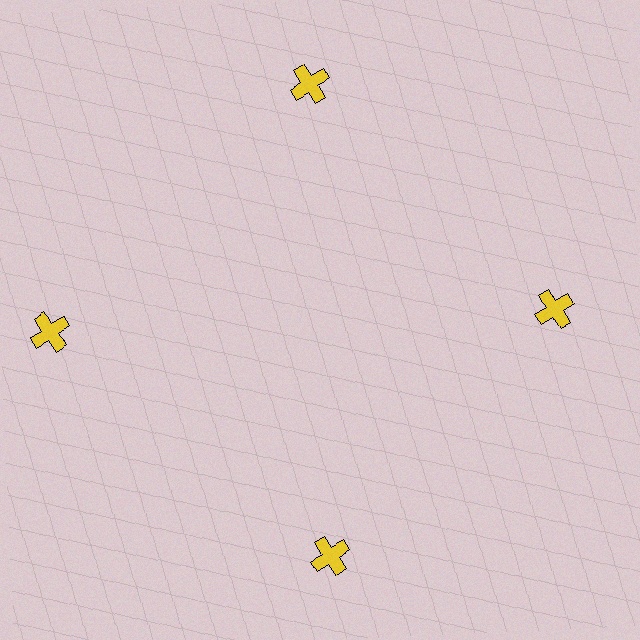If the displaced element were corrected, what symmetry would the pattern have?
It would have 4-fold rotational symmetry — the pattern would map onto itself every 90 degrees.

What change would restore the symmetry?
The symmetry would be restored by moving it inward, back onto the ring so that all 4 crosses sit at equal angles and equal distance from the center.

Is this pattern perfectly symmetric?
No. The 4 yellow crosses are arranged in a ring, but one element near the 9 o'clock position is pushed outward from the center, breaking the 4-fold rotational symmetry.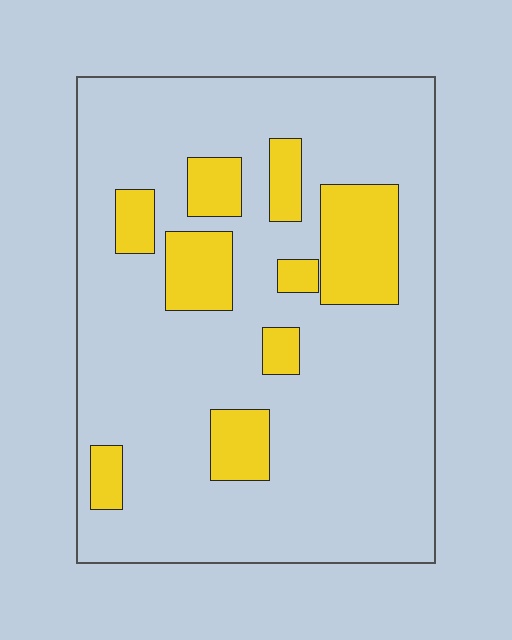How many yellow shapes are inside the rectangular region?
9.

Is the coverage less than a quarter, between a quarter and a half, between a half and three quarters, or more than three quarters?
Less than a quarter.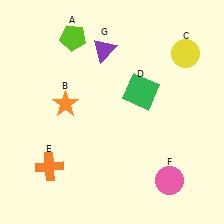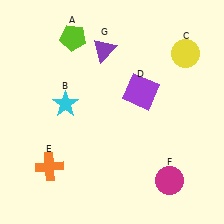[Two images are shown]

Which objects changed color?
B changed from orange to cyan. D changed from green to purple. F changed from pink to magenta.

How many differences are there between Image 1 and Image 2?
There are 3 differences between the two images.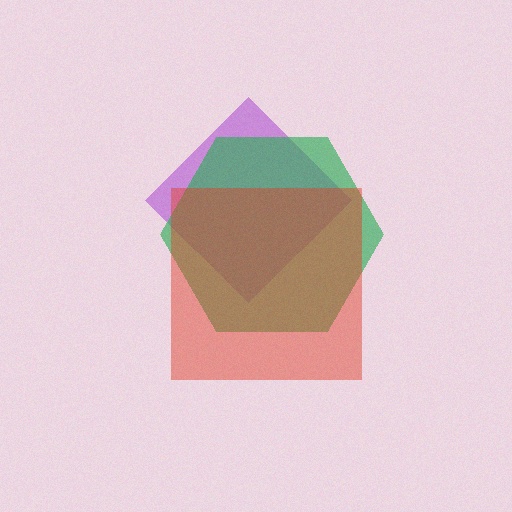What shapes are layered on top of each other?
The layered shapes are: a purple diamond, a green hexagon, a red square.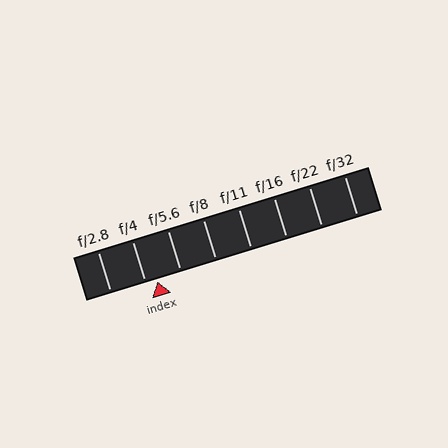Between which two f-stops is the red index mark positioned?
The index mark is between f/4 and f/5.6.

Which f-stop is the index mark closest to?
The index mark is closest to f/4.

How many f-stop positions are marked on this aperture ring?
There are 8 f-stop positions marked.